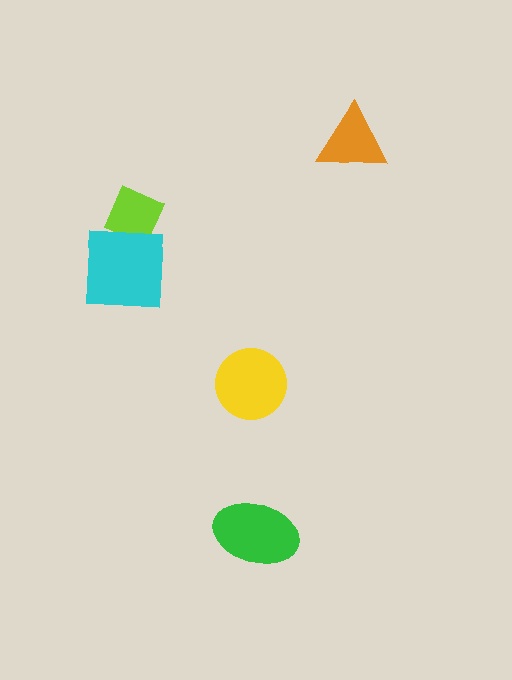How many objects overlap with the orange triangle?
0 objects overlap with the orange triangle.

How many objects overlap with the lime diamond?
1 object overlaps with the lime diamond.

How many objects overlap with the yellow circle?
0 objects overlap with the yellow circle.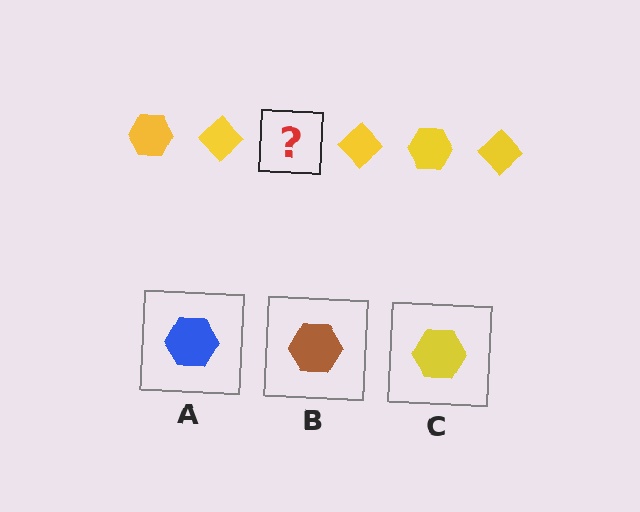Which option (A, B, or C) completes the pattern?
C.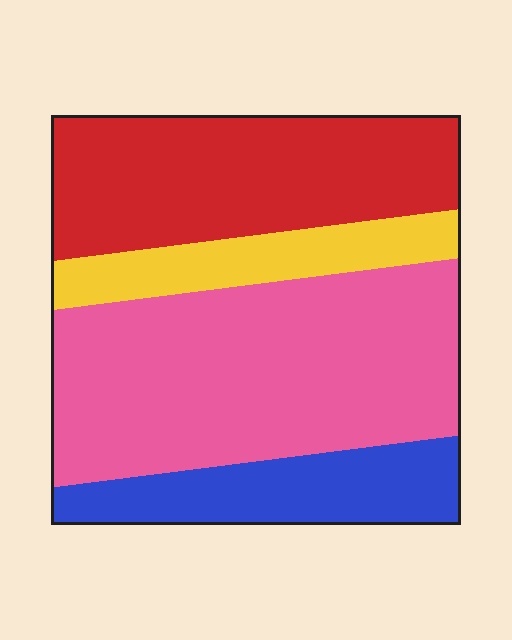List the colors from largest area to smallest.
From largest to smallest: pink, red, blue, yellow.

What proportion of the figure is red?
Red covers 29% of the figure.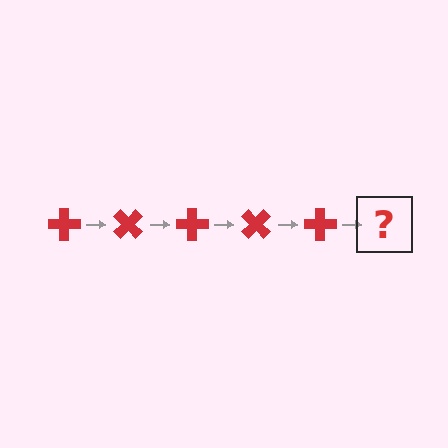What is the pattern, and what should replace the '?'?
The pattern is that the cross rotates 45 degrees each step. The '?' should be a red cross rotated 225 degrees.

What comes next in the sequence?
The next element should be a red cross rotated 225 degrees.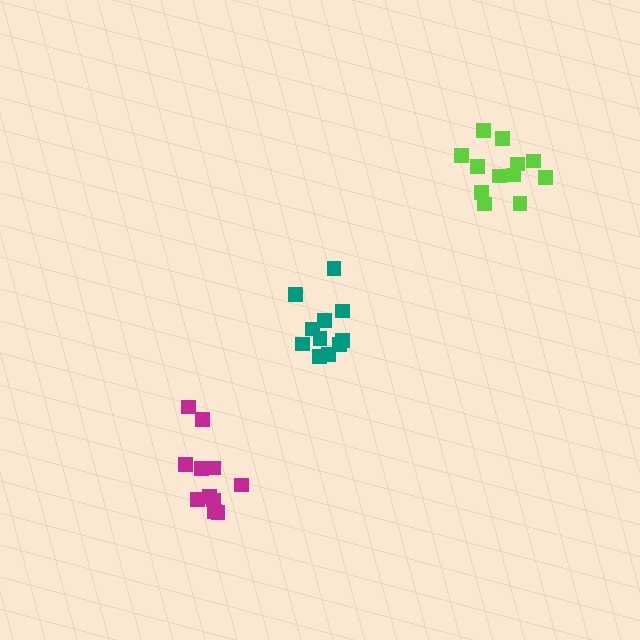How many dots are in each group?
Group 1: 11 dots, Group 2: 12 dots, Group 3: 11 dots (34 total).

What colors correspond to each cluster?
The clusters are colored: teal, lime, magenta.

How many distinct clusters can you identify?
There are 3 distinct clusters.